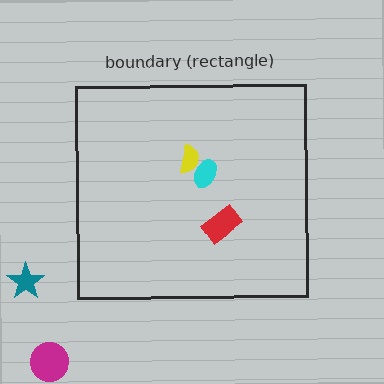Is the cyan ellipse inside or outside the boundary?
Inside.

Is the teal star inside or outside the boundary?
Outside.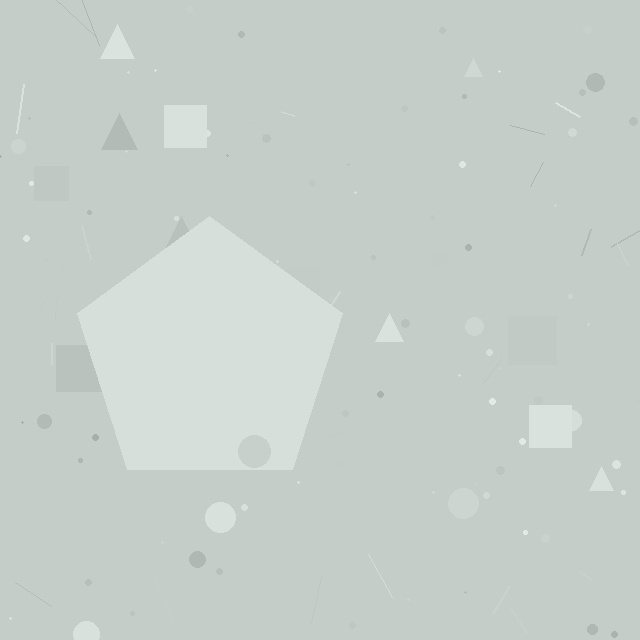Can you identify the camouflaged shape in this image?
The camouflaged shape is a pentagon.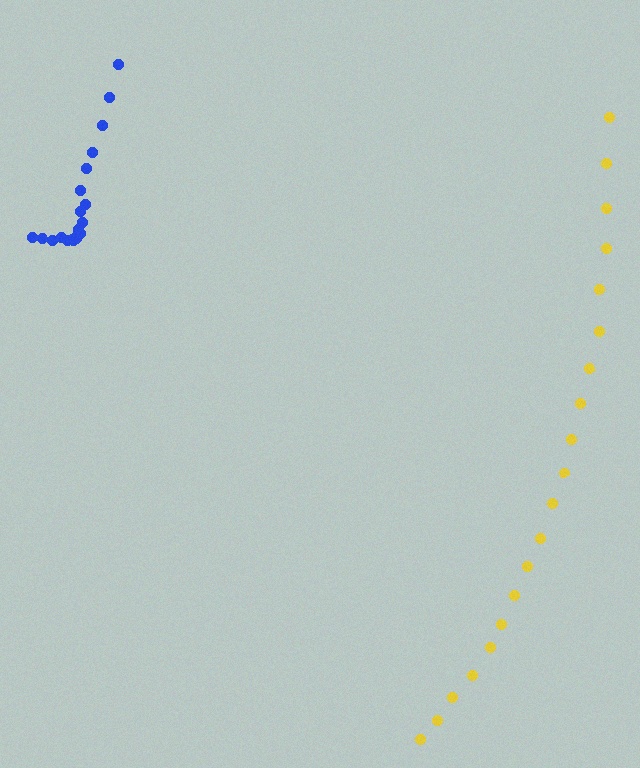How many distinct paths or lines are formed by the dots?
There are 2 distinct paths.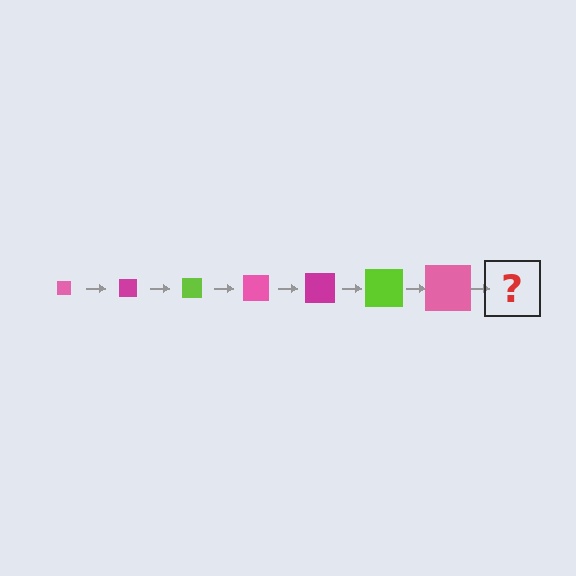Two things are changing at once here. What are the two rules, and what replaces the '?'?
The two rules are that the square grows larger each step and the color cycles through pink, magenta, and lime. The '?' should be a magenta square, larger than the previous one.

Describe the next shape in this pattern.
It should be a magenta square, larger than the previous one.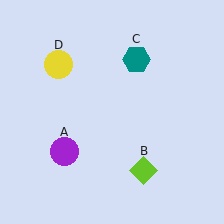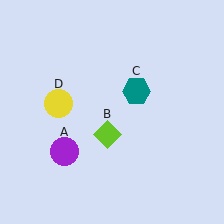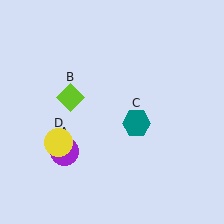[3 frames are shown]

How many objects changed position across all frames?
3 objects changed position: lime diamond (object B), teal hexagon (object C), yellow circle (object D).